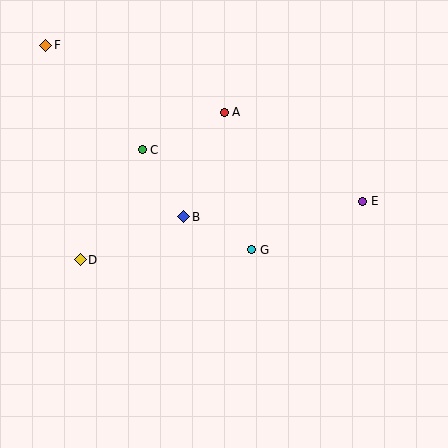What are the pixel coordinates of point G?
Point G is at (252, 250).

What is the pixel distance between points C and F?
The distance between C and F is 142 pixels.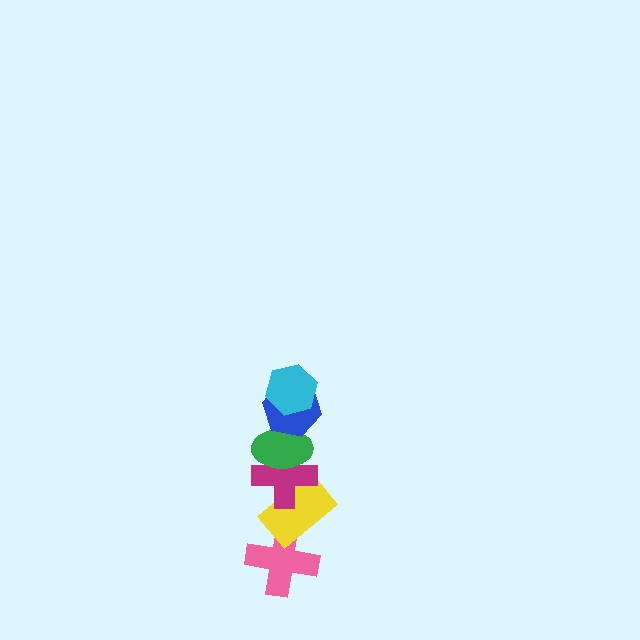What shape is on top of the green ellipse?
The blue hexagon is on top of the green ellipse.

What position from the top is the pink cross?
The pink cross is 6th from the top.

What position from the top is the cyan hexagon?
The cyan hexagon is 1st from the top.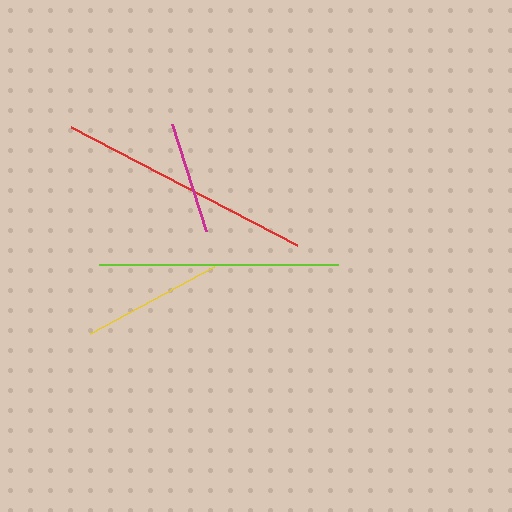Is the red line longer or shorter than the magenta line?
The red line is longer than the magenta line.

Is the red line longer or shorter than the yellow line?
The red line is longer than the yellow line.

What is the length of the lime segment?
The lime segment is approximately 239 pixels long.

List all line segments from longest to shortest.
From longest to shortest: red, lime, yellow, magenta.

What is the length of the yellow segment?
The yellow segment is approximately 141 pixels long.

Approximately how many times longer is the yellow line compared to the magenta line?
The yellow line is approximately 1.3 times the length of the magenta line.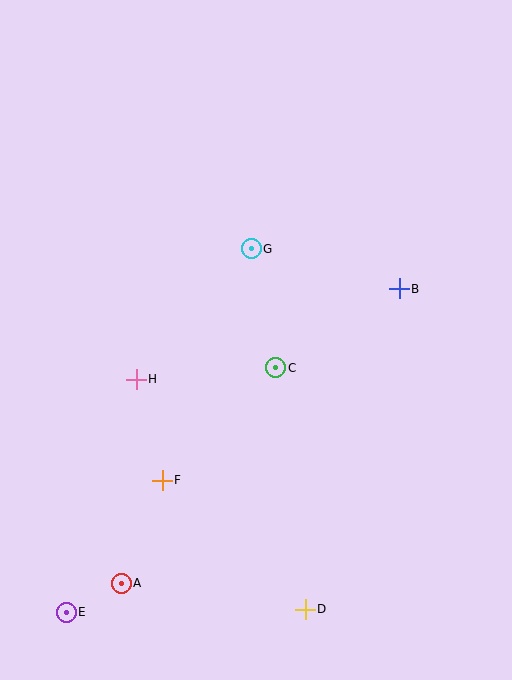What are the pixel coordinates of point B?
Point B is at (399, 289).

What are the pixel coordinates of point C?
Point C is at (276, 368).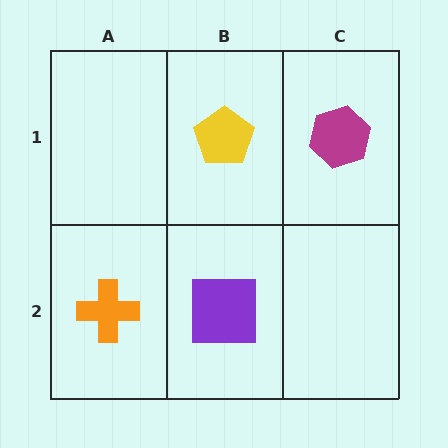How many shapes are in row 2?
2 shapes.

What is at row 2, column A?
An orange cross.